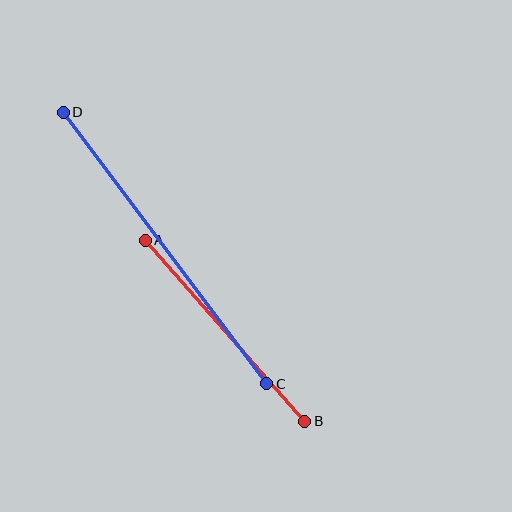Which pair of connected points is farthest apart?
Points C and D are farthest apart.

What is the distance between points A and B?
The distance is approximately 241 pixels.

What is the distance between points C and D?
The distance is approximately 339 pixels.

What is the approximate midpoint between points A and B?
The midpoint is at approximately (225, 331) pixels.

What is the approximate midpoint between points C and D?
The midpoint is at approximately (165, 248) pixels.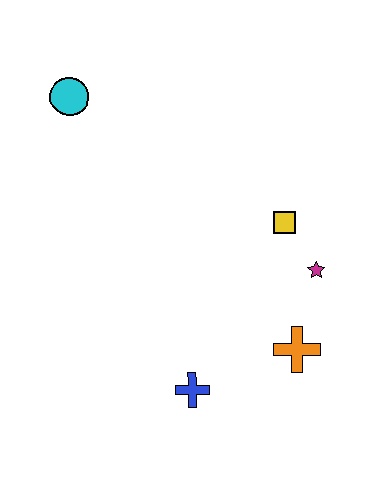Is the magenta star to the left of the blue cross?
No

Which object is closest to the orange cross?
The magenta star is closest to the orange cross.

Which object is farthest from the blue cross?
The cyan circle is farthest from the blue cross.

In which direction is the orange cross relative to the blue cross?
The orange cross is to the right of the blue cross.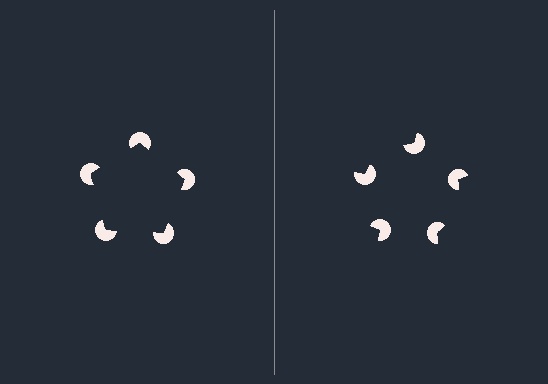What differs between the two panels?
The pac-man discs are positioned identically on both sides; only the wedge orientations differ. On the left they align to a pentagon; on the right they are misaligned.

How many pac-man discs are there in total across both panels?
10 — 5 on each side.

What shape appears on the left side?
An illusory pentagon.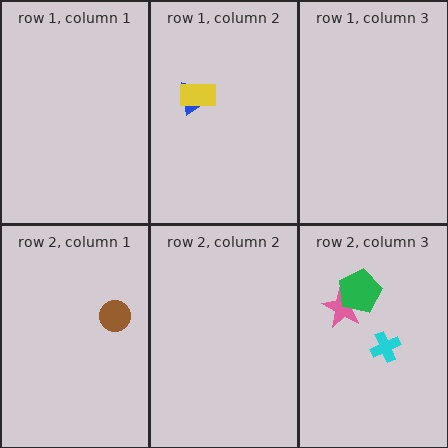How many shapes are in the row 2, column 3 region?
3.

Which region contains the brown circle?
The row 2, column 1 region.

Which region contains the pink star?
The row 2, column 3 region.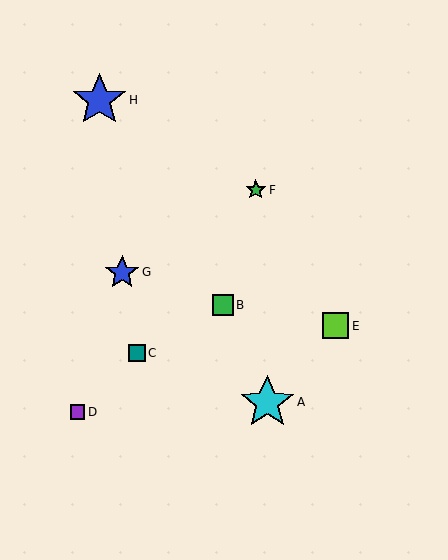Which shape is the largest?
The cyan star (labeled A) is the largest.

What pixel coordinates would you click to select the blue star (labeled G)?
Click at (122, 272) to select the blue star G.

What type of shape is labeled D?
Shape D is a purple square.